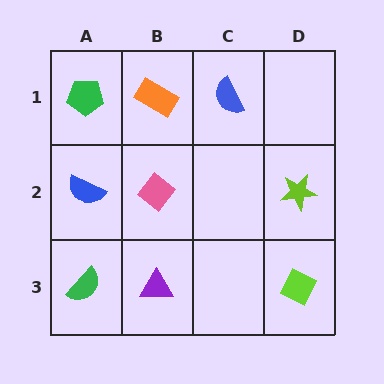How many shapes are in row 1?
3 shapes.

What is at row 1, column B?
An orange rectangle.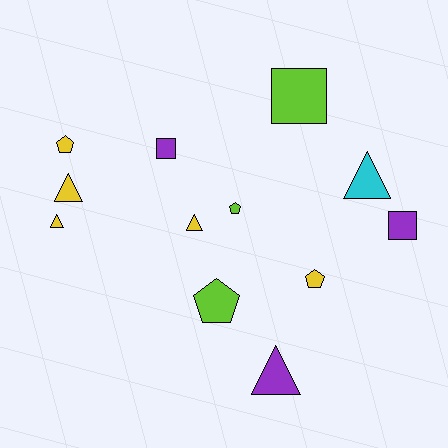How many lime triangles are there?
There are no lime triangles.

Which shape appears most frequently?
Triangle, with 5 objects.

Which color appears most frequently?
Yellow, with 5 objects.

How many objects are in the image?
There are 12 objects.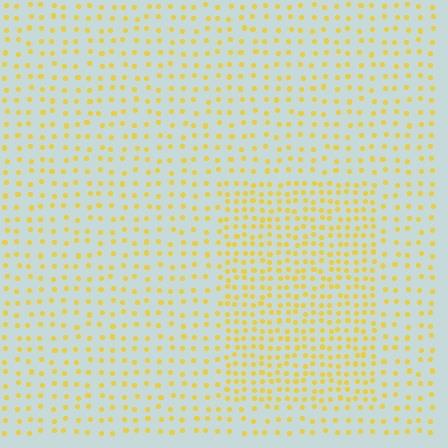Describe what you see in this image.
The image contains small yellow elements arranged at two different densities. A rectangle-shaped region is visible where the elements are more densely packed than the surrounding area.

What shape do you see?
I see a rectangle.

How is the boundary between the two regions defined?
The boundary is defined by a change in element density (approximately 1.9x ratio). All elements are the same color, size, and shape.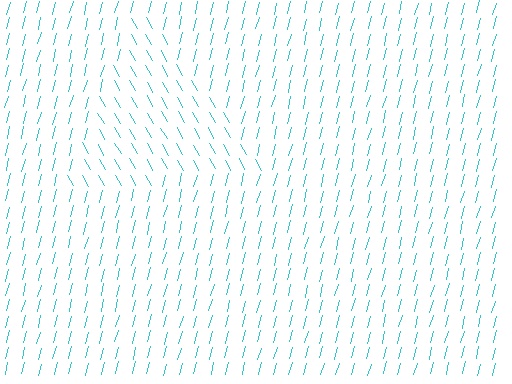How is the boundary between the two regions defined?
The boundary is defined purely by a change in line orientation (approximately 45 degrees difference). All lines are the same color and thickness.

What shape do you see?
I see a triangle.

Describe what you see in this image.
The image is filled with small cyan line segments. A triangle region in the image has lines oriented differently from the surrounding lines, creating a visible texture boundary.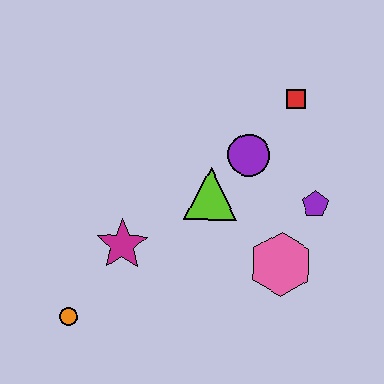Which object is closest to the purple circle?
The lime triangle is closest to the purple circle.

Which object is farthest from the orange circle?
The red square is farthest from the orange circle.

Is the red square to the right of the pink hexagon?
Yes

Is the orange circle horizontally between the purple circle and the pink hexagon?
No